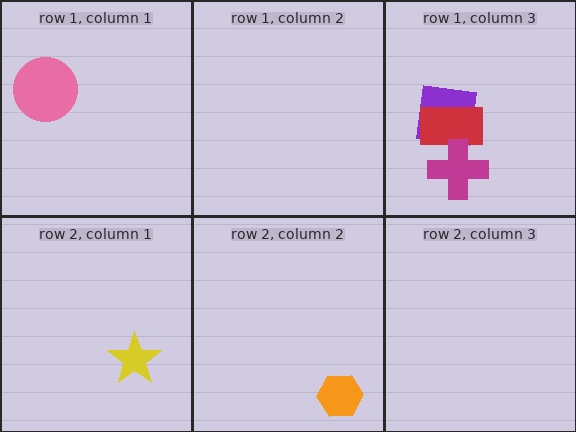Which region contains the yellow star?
The row 2, column 1 region.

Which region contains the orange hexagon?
The row 2, column 2 region.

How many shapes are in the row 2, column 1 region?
1.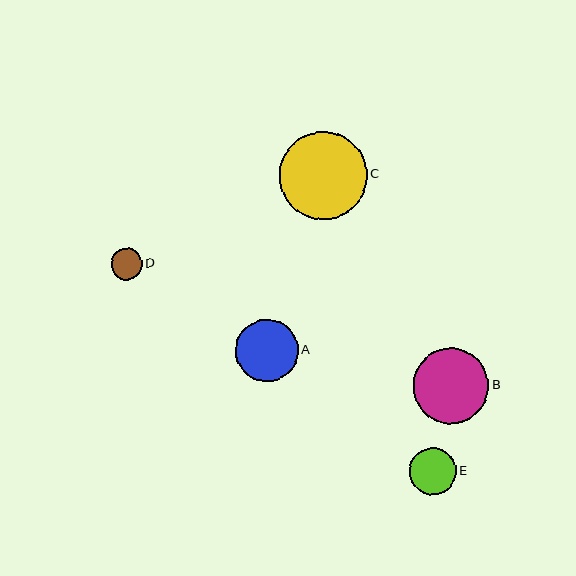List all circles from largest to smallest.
From largest to smallest: C, B, A, E, D.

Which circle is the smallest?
Circle D is the smallest with a size of approximately 31 pixels.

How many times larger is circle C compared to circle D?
Circle C is approximately 2.8 times the size of circle D.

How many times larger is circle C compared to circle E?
Circle C is approximately 1.9 times the size of circle E.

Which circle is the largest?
Circle C is the largest with a size of approximately 88 pixels.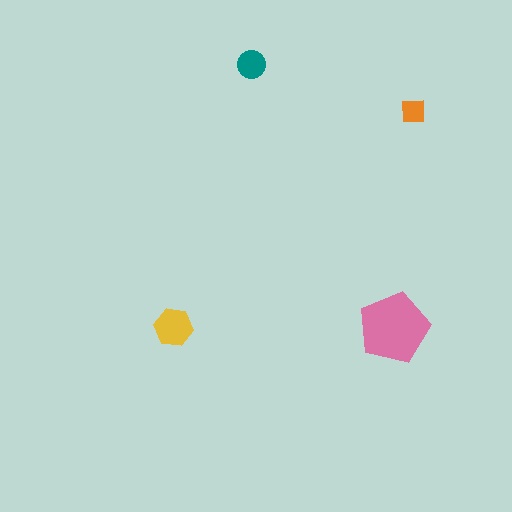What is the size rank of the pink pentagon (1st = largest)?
1st.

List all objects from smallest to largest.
The orange square, the teal circle, the yellow hexagon, the pink pentagon.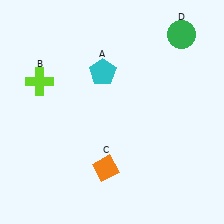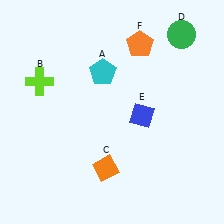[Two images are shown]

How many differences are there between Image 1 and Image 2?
There are 2 differences between the two images.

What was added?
A blue diamond (E), an orange pentagon (F) were added in Image 2.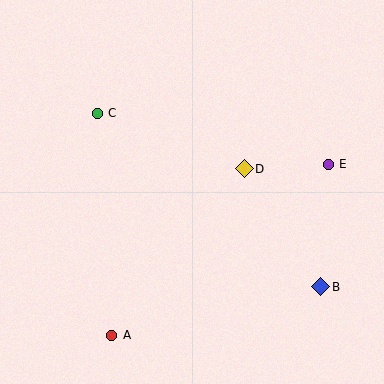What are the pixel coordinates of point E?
Point E is at (328, 164).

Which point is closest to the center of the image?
Point D at (244, 169) is closest to the center.